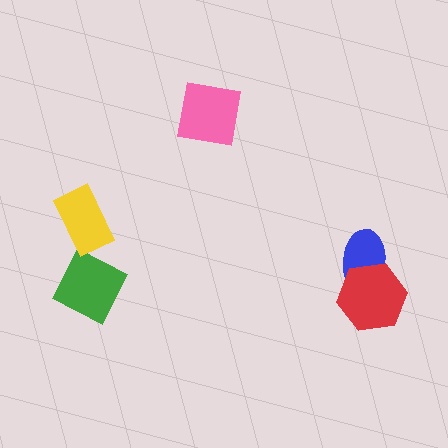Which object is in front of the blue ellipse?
The red hexagon is in front of the blue ellipse.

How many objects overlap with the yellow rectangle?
0 objects overlap with the yellow rectangle.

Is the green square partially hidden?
No, no other shape covers it.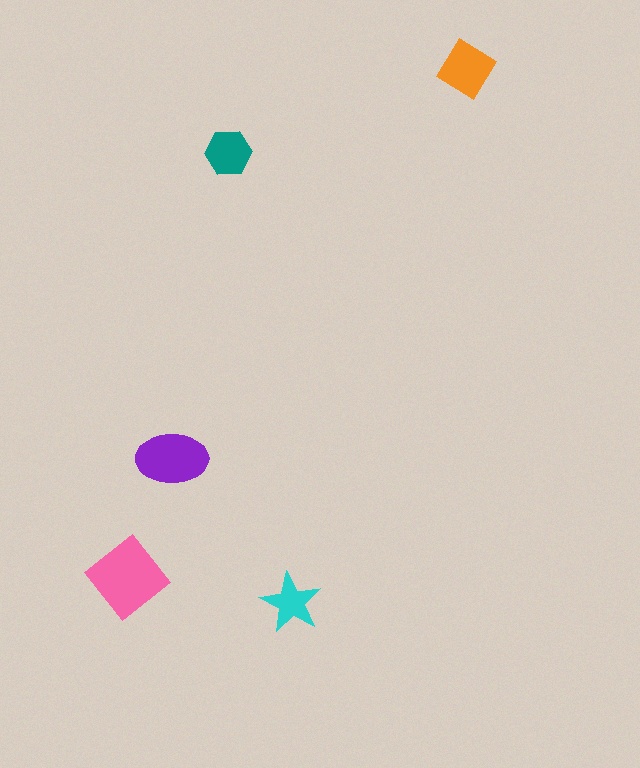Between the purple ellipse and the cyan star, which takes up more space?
The purple ellipse.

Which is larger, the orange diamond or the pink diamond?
The pink diamond.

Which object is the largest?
The pink diamond.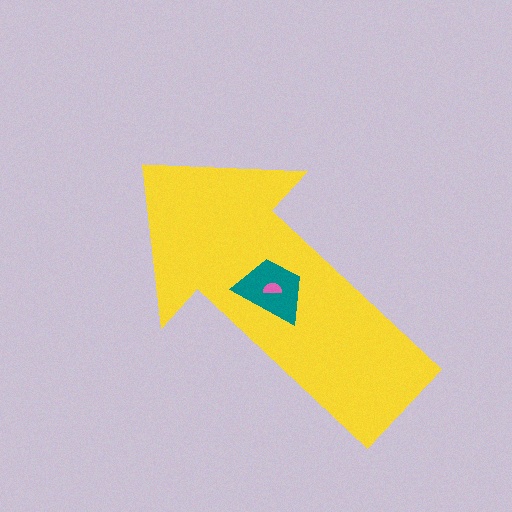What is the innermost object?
The pink semicircle.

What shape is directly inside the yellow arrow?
The teal trapezoid.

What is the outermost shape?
The yellow arrow.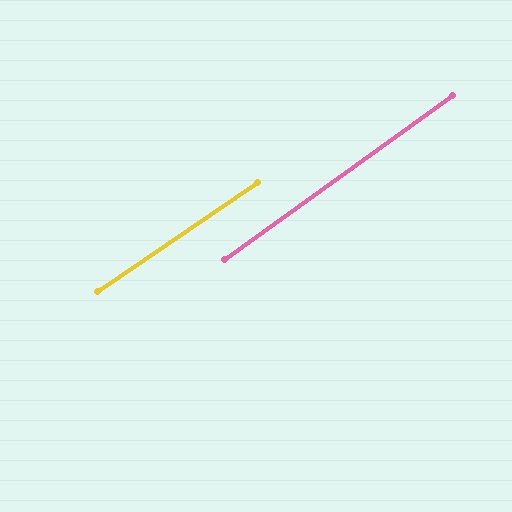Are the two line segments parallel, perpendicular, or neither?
Parallel — their directions differ by only 1.5°.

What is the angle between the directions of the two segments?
Approximately 2 degrees.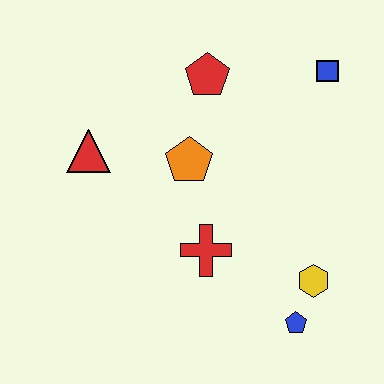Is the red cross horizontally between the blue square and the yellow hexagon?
No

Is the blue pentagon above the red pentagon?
No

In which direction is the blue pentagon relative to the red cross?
The blue pentagon is to the right of the red cross.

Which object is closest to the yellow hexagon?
The blue pentagon is closest to the yellow hexagon.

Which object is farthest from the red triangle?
The blue pentagon is farthest from the red triangle.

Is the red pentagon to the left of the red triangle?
No